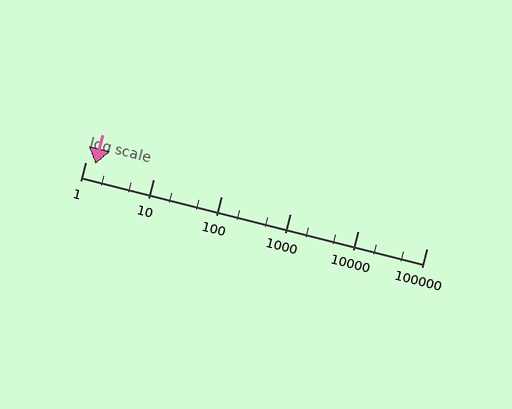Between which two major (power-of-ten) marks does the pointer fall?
The pointer is between 1 and 10.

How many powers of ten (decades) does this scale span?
The scale spans 5 decades, from 1 to 100000.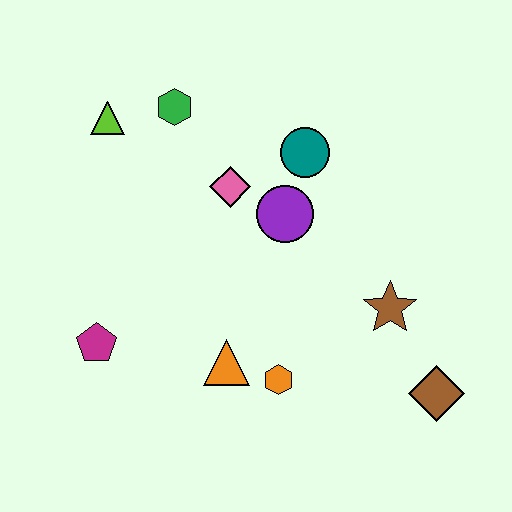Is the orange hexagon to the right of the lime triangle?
Yes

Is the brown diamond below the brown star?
Yes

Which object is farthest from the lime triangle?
The brown diamond is farthest from the lime triangle.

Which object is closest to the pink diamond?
The purple circle is closest to the pink diamond.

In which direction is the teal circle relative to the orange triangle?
The teal circle is above the orange triangle.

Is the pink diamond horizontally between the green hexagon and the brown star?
Yes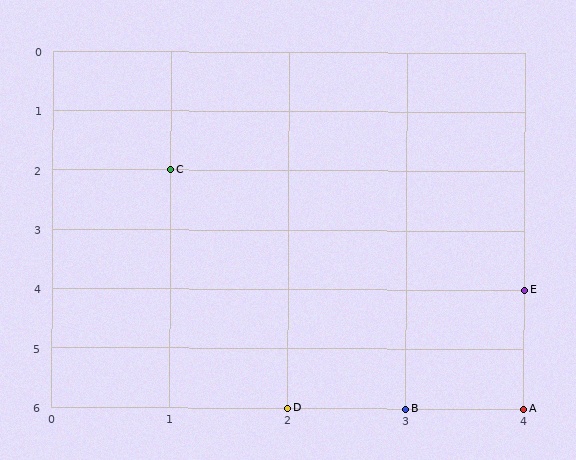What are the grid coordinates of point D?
Point D is at grid coordinates (2, 6).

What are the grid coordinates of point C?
Point C is at grid coordinates (1, 2).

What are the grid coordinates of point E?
Point E is at grid coordinates (4, 4).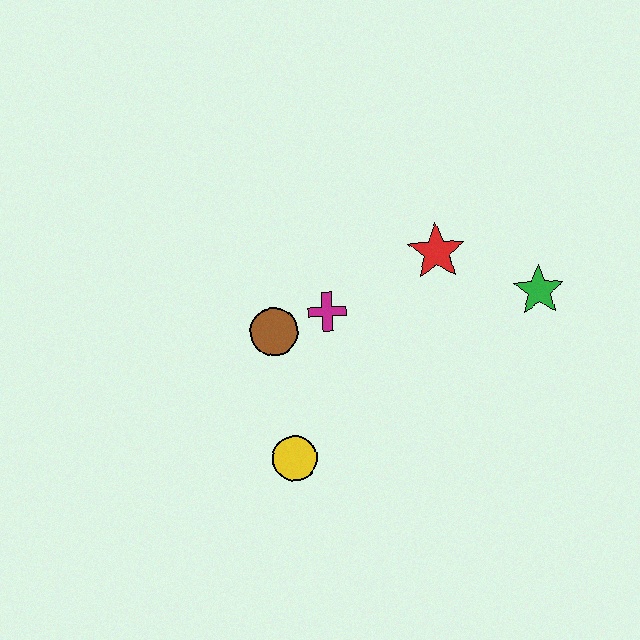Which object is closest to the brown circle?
The magenta cross is closest to the brown circle.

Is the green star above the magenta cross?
Yes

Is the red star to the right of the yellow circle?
Yes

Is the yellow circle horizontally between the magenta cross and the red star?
No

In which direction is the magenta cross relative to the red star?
The magenta cross is to the left of the red star.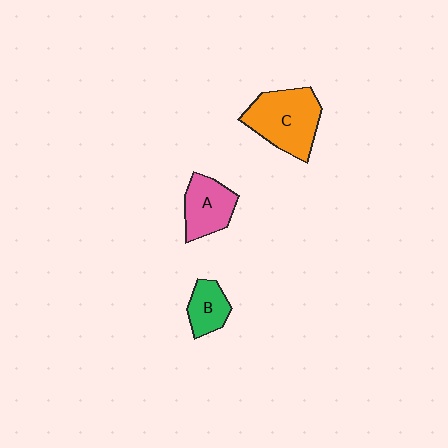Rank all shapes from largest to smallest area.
From largest to smallest: C (orange), A (pink), B (green).